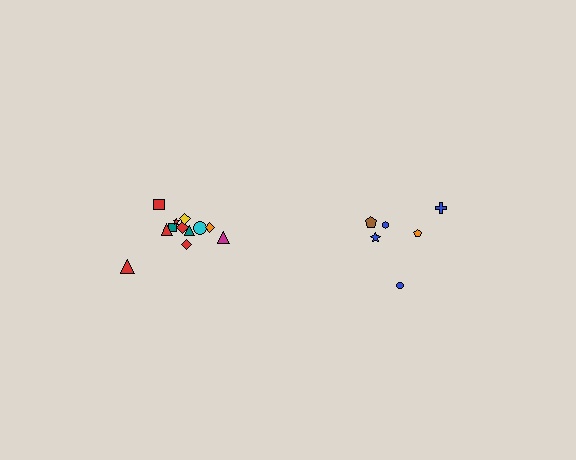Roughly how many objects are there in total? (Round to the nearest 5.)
Roughly 20 objects in total.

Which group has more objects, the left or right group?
The left group.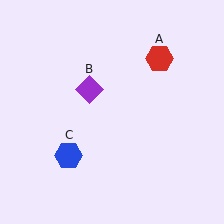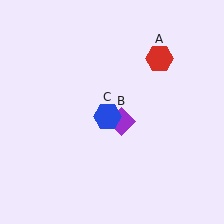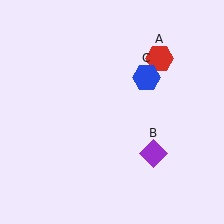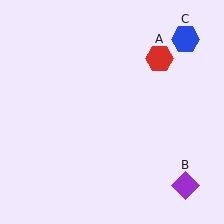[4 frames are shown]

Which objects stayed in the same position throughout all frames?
Red hexagon (object A) remained stationary.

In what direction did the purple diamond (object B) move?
The purple diamond (object B) moved down and to the right.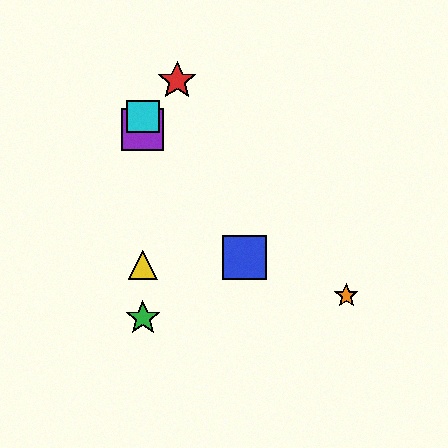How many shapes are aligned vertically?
4 shapes (the green star, the yellow triangle, the purple square, the cyan square) are aligned vertically.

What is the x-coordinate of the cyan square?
The cyan square is at x≈143.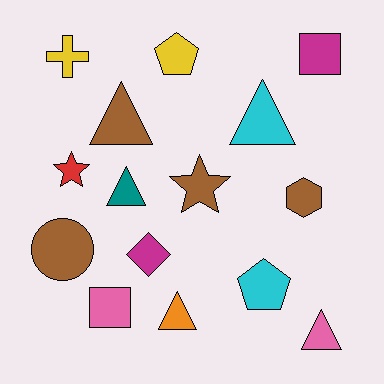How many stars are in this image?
There are 2 stars.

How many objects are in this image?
There are 15 objects.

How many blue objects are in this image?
There are no blue objects.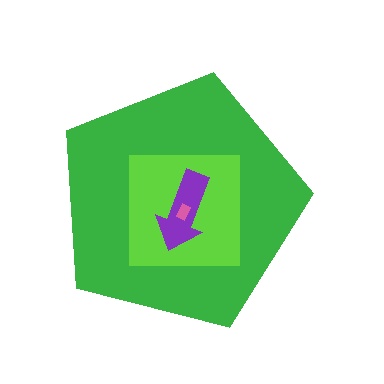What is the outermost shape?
The green pentagon.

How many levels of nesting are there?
4.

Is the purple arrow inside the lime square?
Yes.